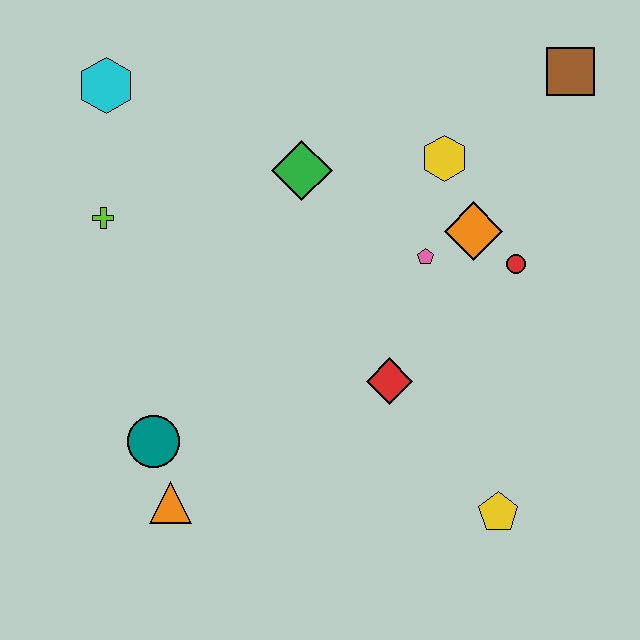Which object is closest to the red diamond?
The pink pentagon is closest to the red diamond.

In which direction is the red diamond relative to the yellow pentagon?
The red diamond is above the yellow pentagon.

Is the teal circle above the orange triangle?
Yes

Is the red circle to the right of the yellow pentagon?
Yes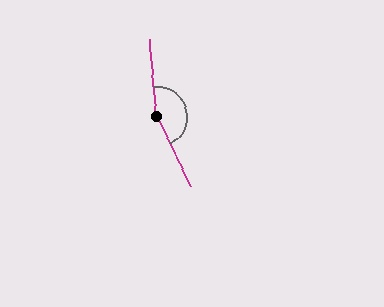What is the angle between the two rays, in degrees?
Approximately 159 degrees.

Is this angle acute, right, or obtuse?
It is obtuse.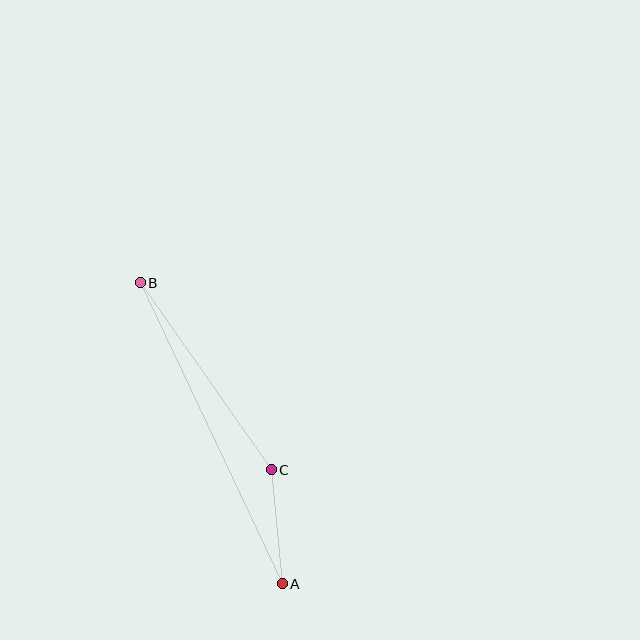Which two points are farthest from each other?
Points A and B are farthest from each other.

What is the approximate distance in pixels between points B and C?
The distance between B and C is approximately 228 pixels.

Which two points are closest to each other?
Points A and C are closest to each other.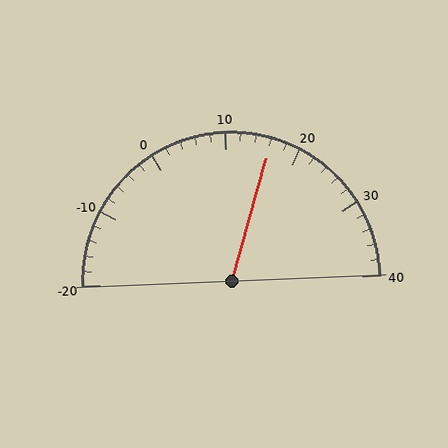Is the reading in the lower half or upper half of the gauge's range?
The reading is in the upper half of the range (-20 to 40).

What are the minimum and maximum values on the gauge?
The gauge ranges from -20 to 40.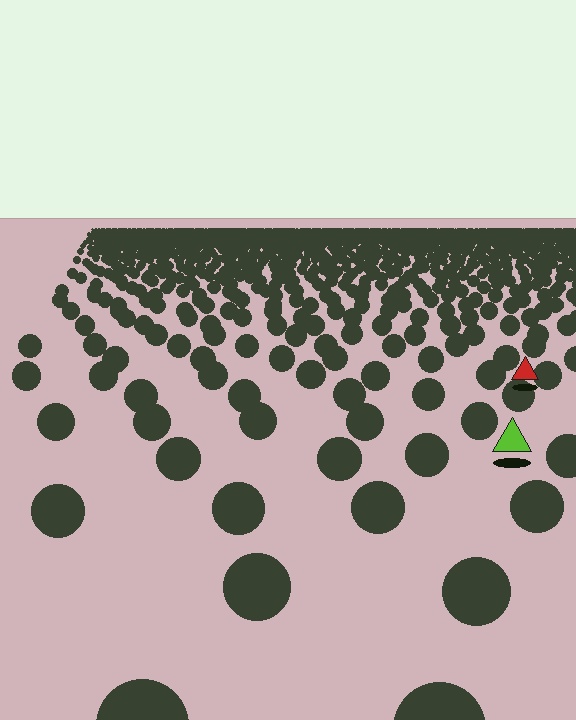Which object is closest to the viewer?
The lime triangle is closest. The texture marks near it are larger and more spread out.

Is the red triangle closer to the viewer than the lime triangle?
No. The lime triangle is closer — you can tell from the texture gradient: the ground texture is coarser near it.